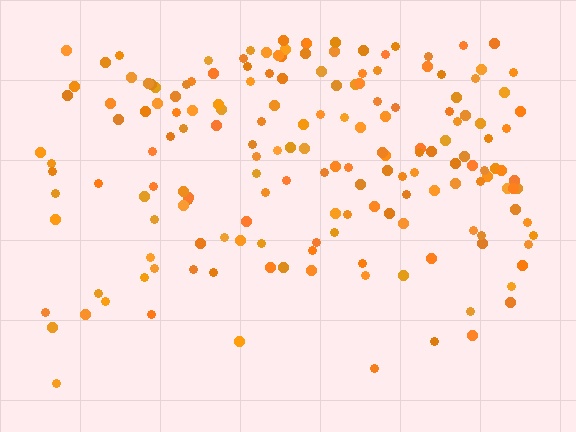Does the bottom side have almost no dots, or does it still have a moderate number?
Still a moderate number, just noticeably fewer than the top.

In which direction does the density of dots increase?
From bottom to top, with the top side densest.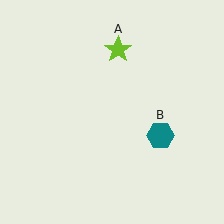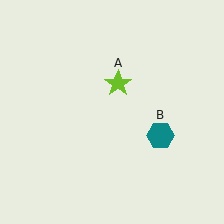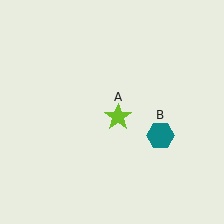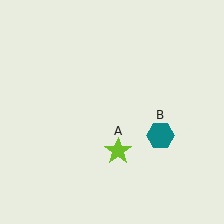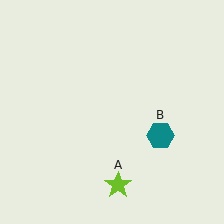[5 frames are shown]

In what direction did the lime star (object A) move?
The lime star (object A) moved down.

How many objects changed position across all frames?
1 object changed position: lime star (object A).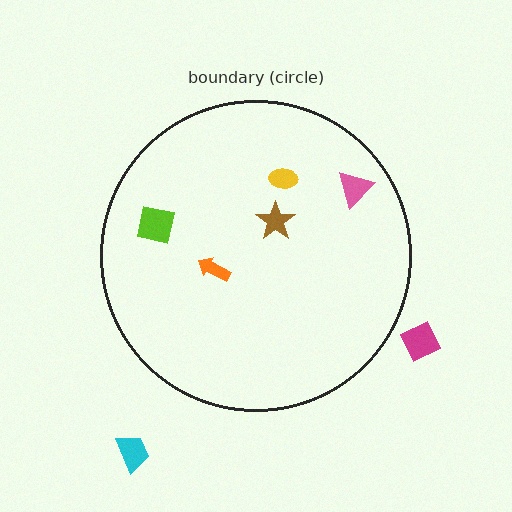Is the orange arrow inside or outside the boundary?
Inside.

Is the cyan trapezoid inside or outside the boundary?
Outside.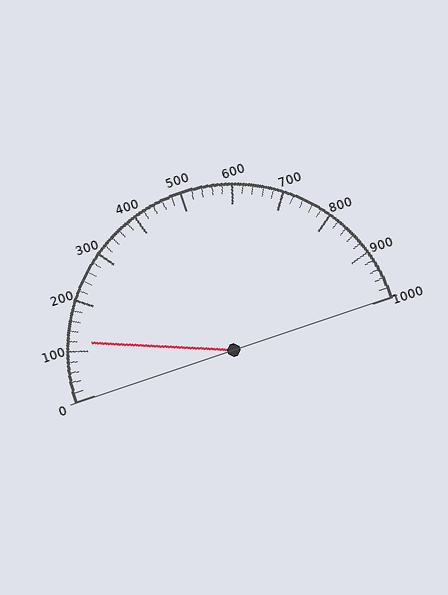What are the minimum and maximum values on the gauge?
The gauge ranges from 0 to 1000.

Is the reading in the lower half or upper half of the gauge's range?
The reading is in the lower half of the range (0 to 1000).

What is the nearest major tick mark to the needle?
The nearest major tick mark is 100.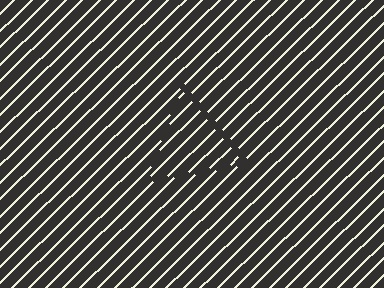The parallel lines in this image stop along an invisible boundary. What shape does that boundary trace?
An illusory triangle. The interior of the shape contains the same grating, shifted by half a period — the contour is defined by the phase discontinuity where line-ends from the inner and outer gratings abut.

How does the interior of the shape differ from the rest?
The interior of the shape contains the same grating, shifted by half a period — the contour is defined by the phase discontinuity where line-ends from the inner and outer gratings abut.